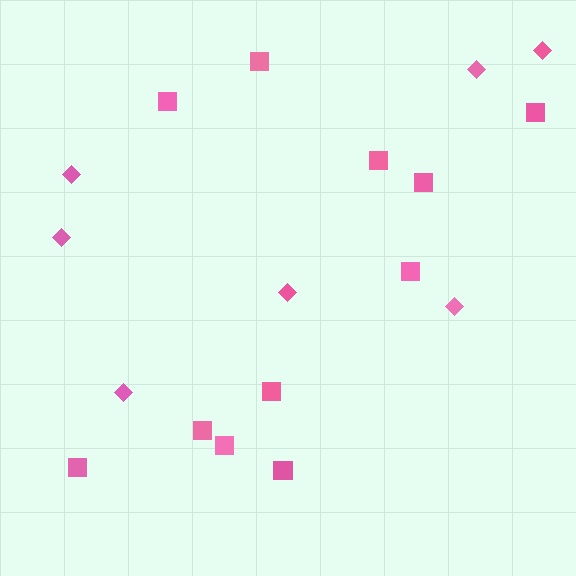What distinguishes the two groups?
There are 2 groups: one group of squares (11) and one group of diamonds (7).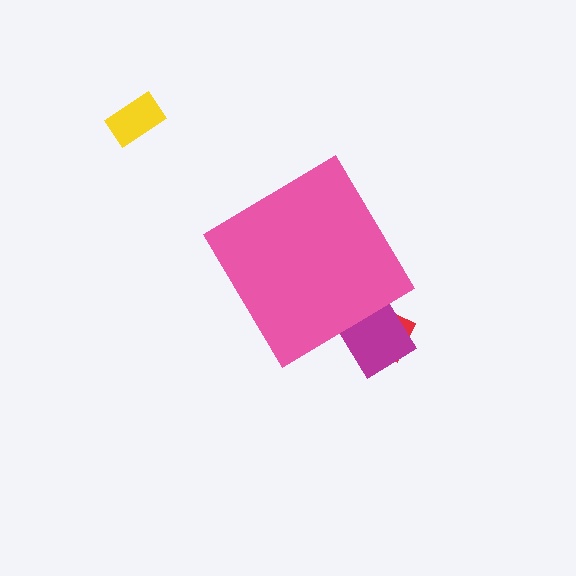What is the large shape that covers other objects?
A pink diamond.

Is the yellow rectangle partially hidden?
No, the yellow rectangle is fully visible.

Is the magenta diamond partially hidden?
Yes, the magenta diamond is partially hidden behind the pink diamond.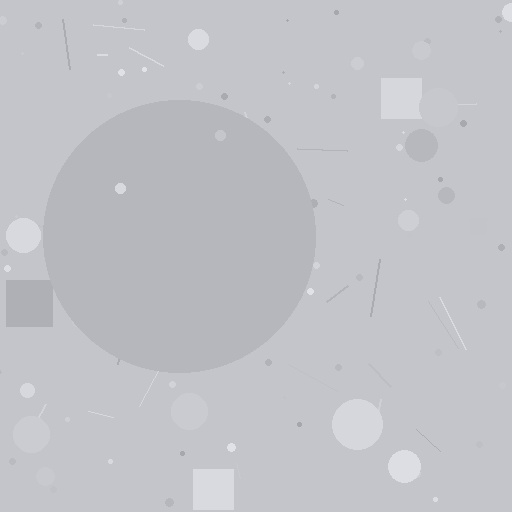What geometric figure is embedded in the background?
A circle is embedded in the background.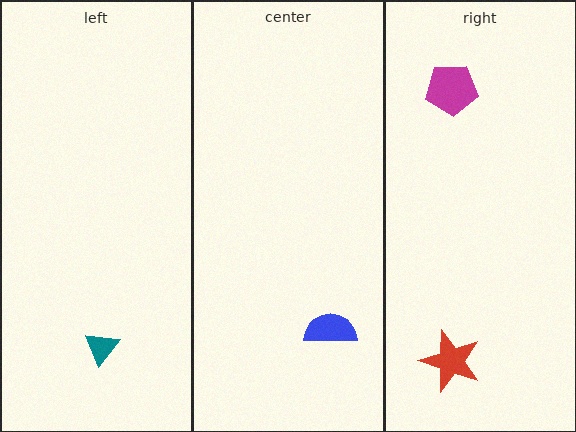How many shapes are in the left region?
1.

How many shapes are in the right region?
2.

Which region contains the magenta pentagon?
The right region.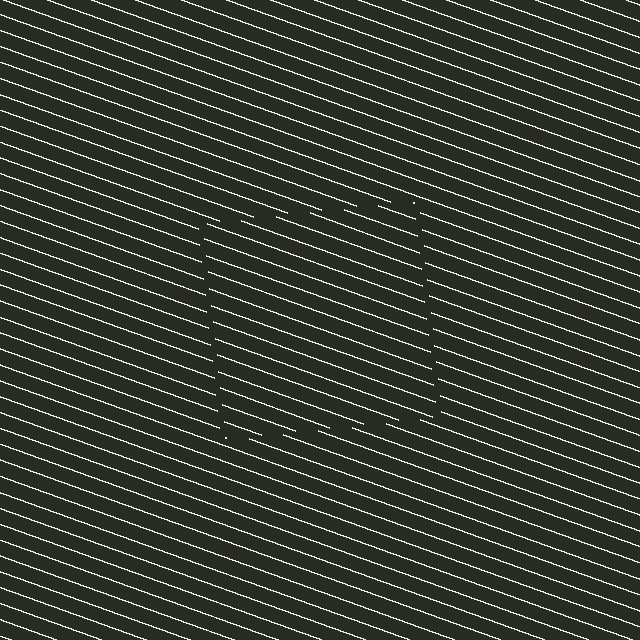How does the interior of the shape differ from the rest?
The interior of the shape contains the same grating, shifted by half a period — the contour is defined by the phase discontinuity where line-ends from the inner and outer gratings abut.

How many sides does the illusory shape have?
4 sides — the line-ends trace a square.